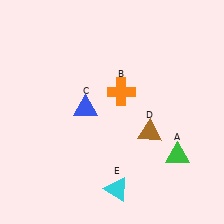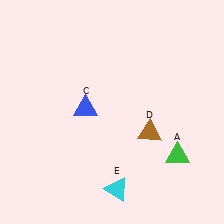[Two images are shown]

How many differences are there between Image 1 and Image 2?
There is 1 difference between the two images.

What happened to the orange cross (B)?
The orange cross (B) was removed in Image 2. It was in the top-right area of Image 1.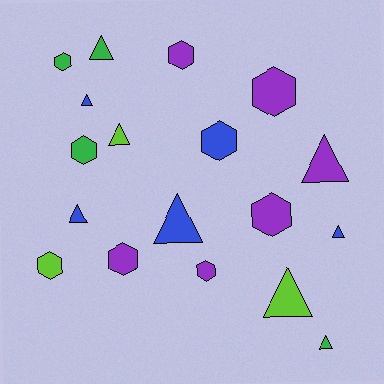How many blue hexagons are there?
There is 1 blue hexagon.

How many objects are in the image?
There are 18 objects.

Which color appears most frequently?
Purple, with 6 objects.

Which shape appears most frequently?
Hexagon, with 9 objects.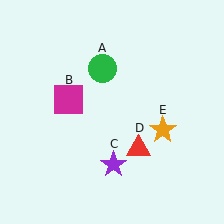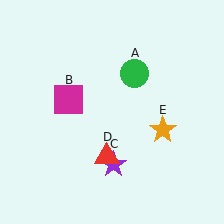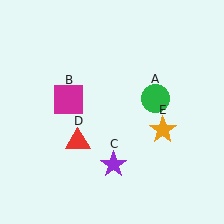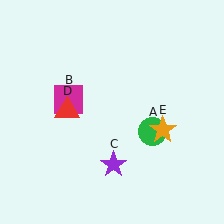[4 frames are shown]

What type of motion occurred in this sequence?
The green circle (object A), red triangle (object D) rotated clockwise around the center of the scene.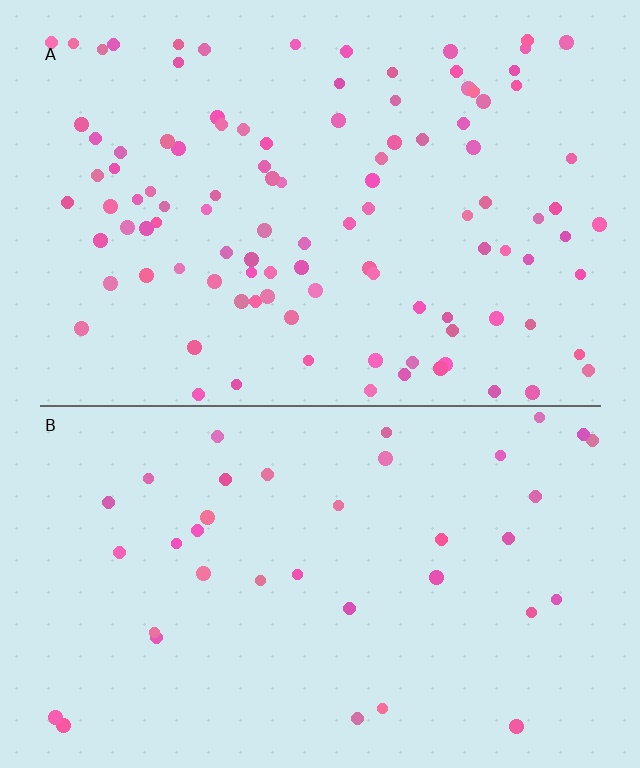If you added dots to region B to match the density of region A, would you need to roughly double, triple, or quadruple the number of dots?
Approximately triple.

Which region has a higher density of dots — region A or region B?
A (the top).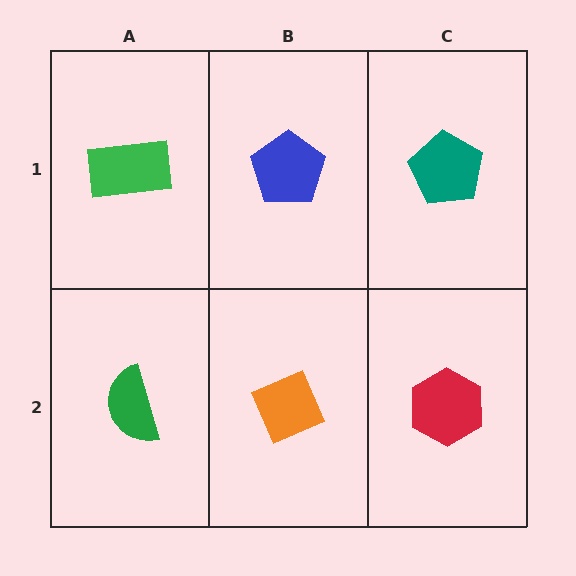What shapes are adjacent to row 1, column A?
A green semicircle (row 2, column A), a blue pentagon (row 1, column B).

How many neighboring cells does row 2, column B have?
3.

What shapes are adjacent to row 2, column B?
A blue pentagon (row 1, column B), a green semicircle (row 2, column A), a red hexagon (row 2, column C).